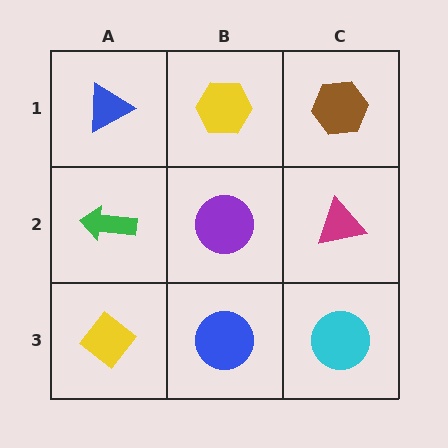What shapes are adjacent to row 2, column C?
A brown hexagon (row 1, column C), a cyan circle (row 3, column C), a purple circle (row 2, column B).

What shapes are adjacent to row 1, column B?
A purple circle (row 2, column B), a blue triangle (row 1, column A), a brown hexagon (row 1, column C).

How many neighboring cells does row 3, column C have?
2.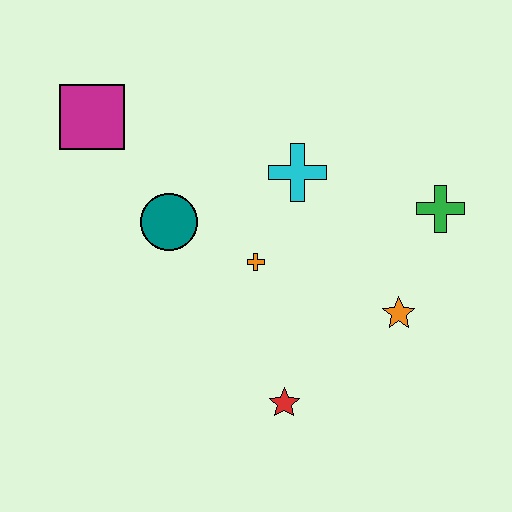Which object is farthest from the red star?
The magenta square is farthest from the red star.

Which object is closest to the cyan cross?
The orange cross is closest to the cyan cross.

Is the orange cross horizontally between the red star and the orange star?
No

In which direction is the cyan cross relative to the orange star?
The cyan cross is above the orange star.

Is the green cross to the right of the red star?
Yes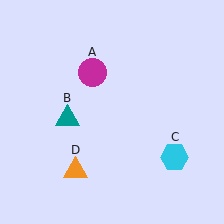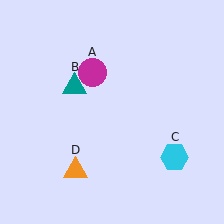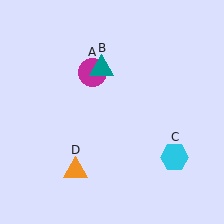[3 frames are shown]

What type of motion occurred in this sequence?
The teal triangle (object B) rotated clockwise around the center of the scene.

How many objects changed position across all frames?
1 object changed position: teal triangle (object B).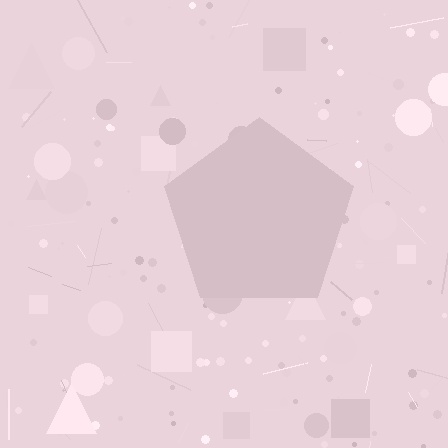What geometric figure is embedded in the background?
A pentagon is embedded in the background.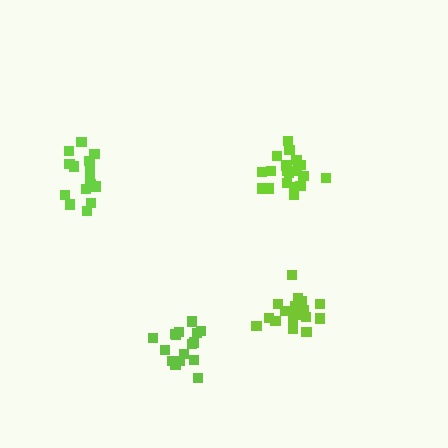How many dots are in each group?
Group 1: 20 dots, Group 2: 15 dots, Group 3: 16 dots, Group 4: 18 dots (69 total).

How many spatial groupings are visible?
There are 4 spatial groupings.